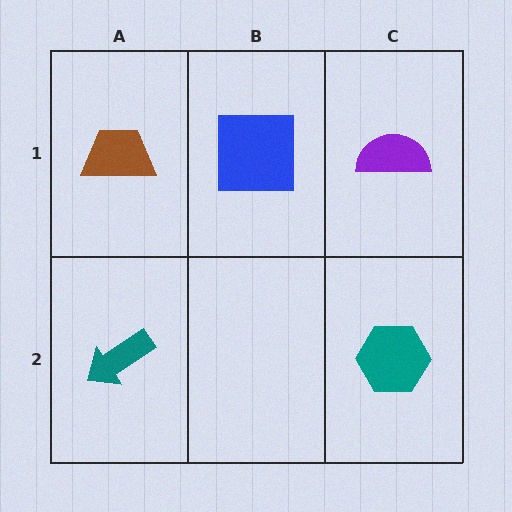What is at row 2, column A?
A teal arrow.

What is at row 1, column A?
A brown trapezoid.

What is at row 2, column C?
A teal hexagon.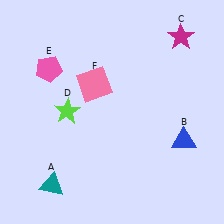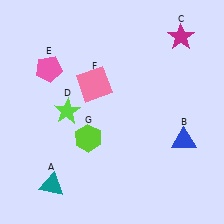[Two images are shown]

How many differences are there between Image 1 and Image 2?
There is 1 difference between the two images.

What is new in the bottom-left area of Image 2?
A lime hexagon (G) was added in the bottom-left area of Image 2.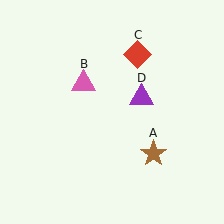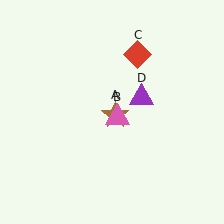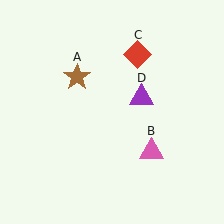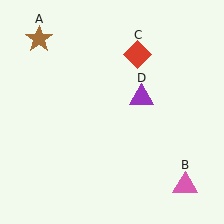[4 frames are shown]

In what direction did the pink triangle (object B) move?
The pink triangle (object B) moved down and to the right.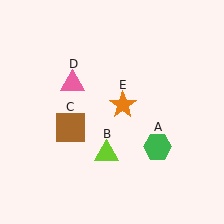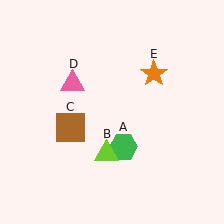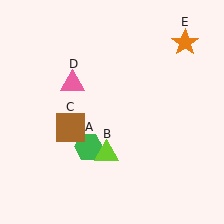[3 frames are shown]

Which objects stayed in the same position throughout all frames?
Lime triangle (object B) and brown square (object C) and pink triangle (object D) remained stationary.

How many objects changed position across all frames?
2 objects changed position: green hexagon (object A), orange star (object E).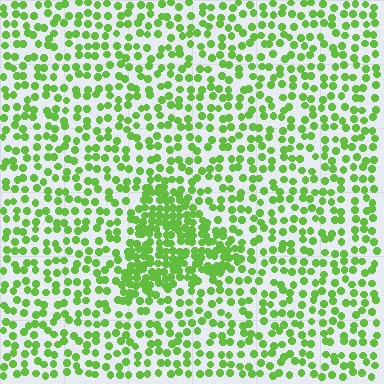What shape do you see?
I see a triangle.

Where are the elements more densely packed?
The elements are more densely packed inside the triangle boundary.